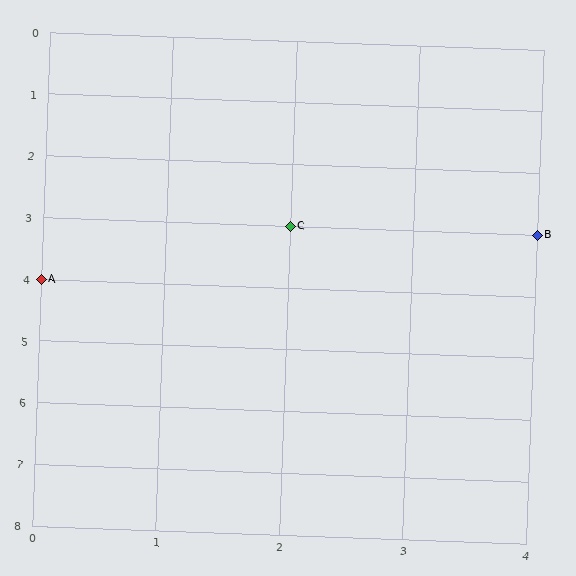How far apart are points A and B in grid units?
Points A and B are 4 columns and 1 row apart (about 4.1 grid units diagonally).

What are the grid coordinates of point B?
Point B is at grid coordinates (4, 3).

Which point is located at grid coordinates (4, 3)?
Point B is at (4, 3).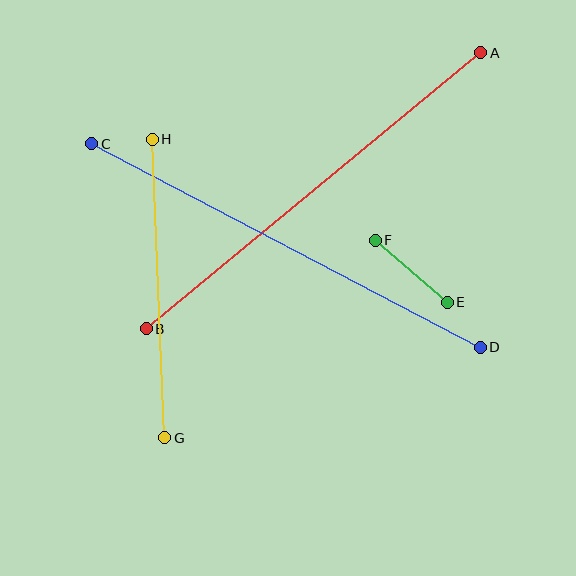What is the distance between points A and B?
The distance is approximately 433 pixels.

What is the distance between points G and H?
The distance is approximately 299 pixels.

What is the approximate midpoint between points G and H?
The midpoint is at approximately (159, 288) pixels.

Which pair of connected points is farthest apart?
Points C and D are farthest apart.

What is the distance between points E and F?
The distance is approximately 95 pixels.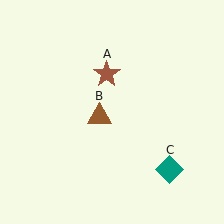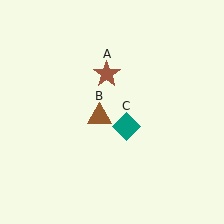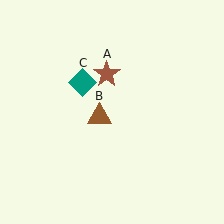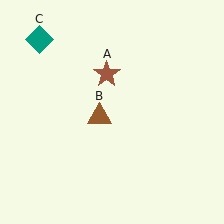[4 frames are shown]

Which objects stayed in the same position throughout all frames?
Brown star (object A) and brown triangle (object B) remained stationary.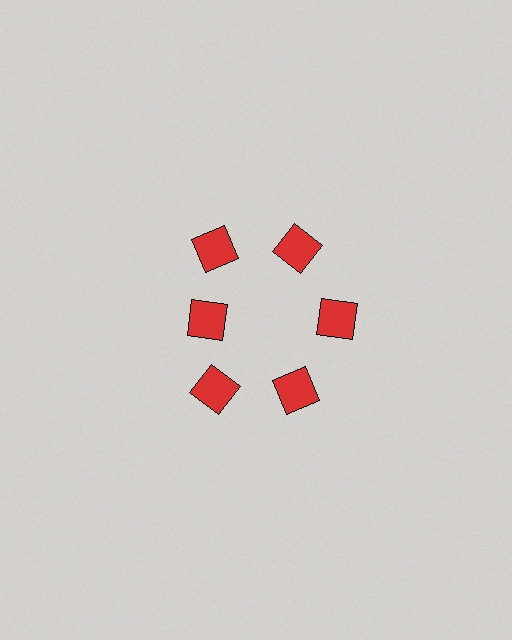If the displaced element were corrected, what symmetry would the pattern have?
It would have 6-fold rotational symmetry — the pattern would map onto itself every 60 degrees.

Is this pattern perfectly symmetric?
No. The 6 red squares are arranged in a ring, but one element near the 9 o'clock position is pulled inward toward the center, breaking the 6-fold rotational symmetry.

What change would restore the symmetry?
The symmetry would be restored by moving it outward, back onto the ring so that all 6 squares sit at equal angles and equal distance from the center.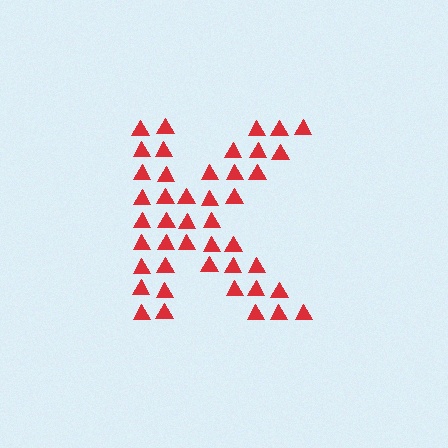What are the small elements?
The small elements are triangles.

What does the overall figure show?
The overall figure shows the letter K.